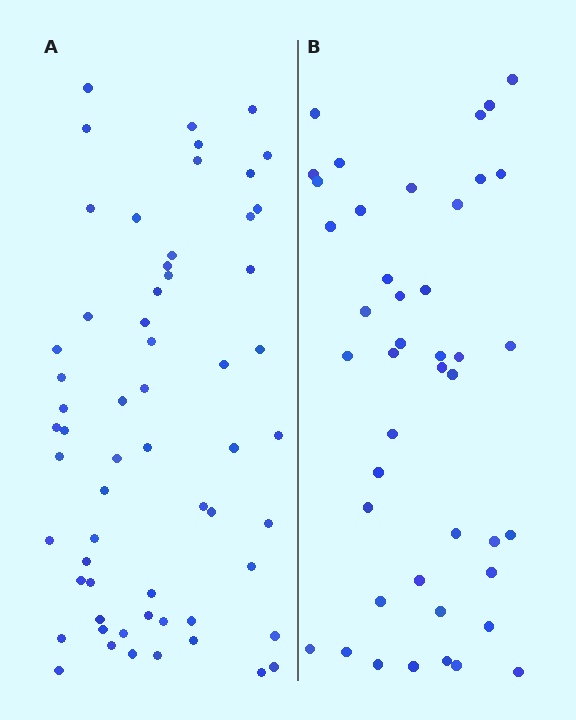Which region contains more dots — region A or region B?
Region A (the left region) has more dots.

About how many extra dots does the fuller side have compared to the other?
Region A has approximately 15 more dots than region B.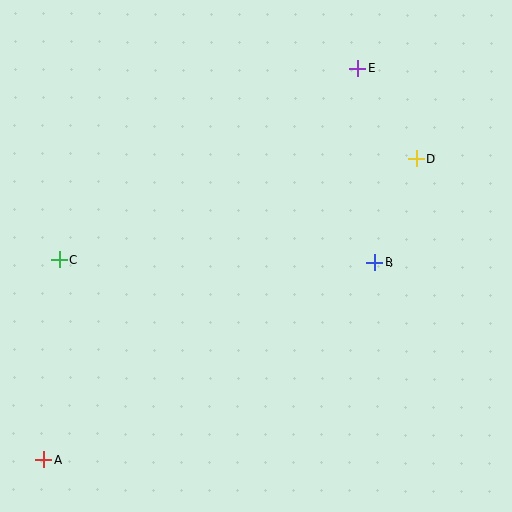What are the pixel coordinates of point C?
Point C is at (59, 260).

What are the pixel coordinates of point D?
Point D is at (417, 158).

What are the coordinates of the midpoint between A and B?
The midpoint between A and B is at (209, 361).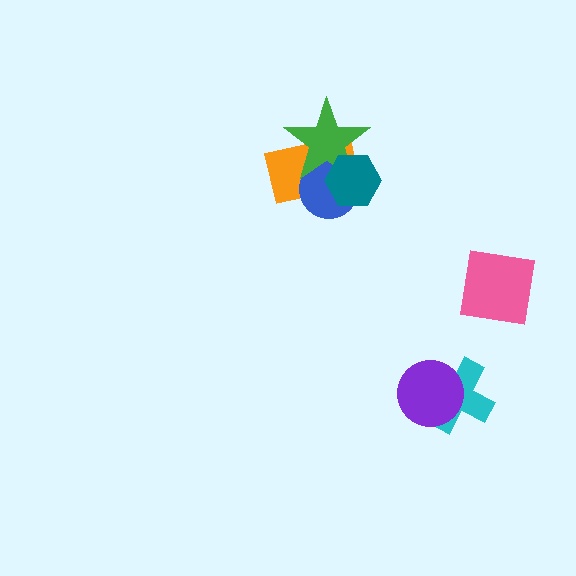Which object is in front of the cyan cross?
The purple circle is in front of the cyan cross.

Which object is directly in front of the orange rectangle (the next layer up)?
The blue circle is directly in front of the orange rectangle.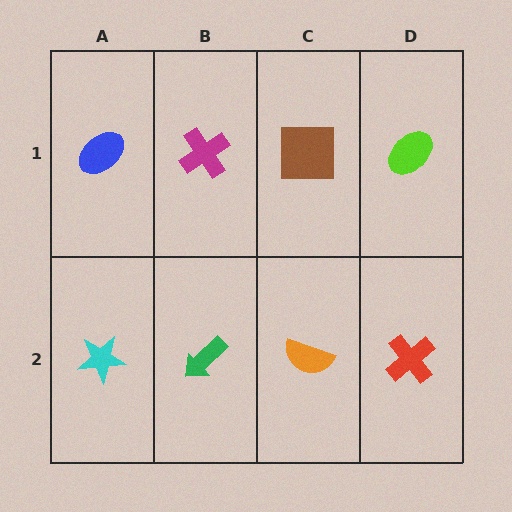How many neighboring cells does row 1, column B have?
3.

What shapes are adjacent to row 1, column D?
A red cross (row 2, column D), a brown square (row 1, column C).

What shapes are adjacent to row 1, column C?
An orange semicircle (row 2, column C), a magenta cross (row 1, column B), a lime ellipse (row 1, column D).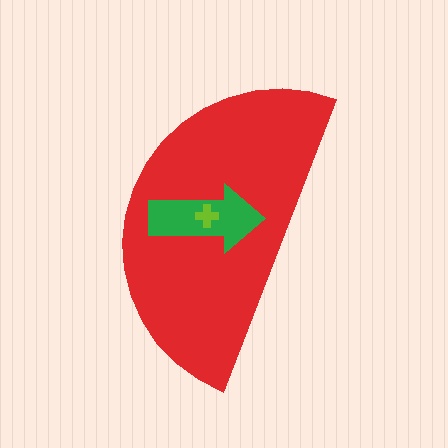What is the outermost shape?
The red semicircle.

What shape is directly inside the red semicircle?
The green arrow.